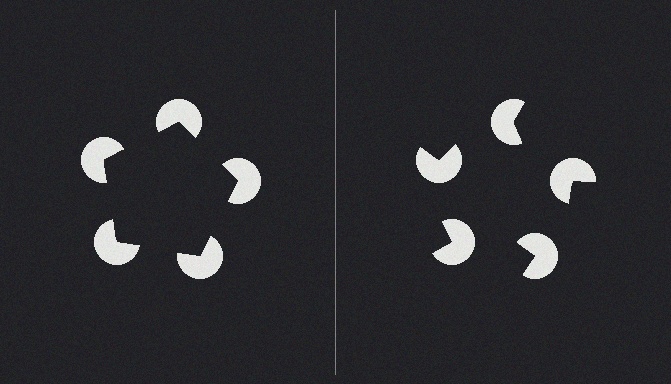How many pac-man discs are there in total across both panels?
10 — 5 on each side.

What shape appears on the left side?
An illusory pentagon.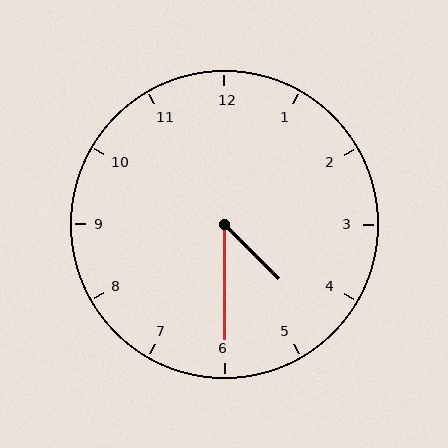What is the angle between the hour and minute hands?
Approximately 45 degrees.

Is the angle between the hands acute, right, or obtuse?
It is acute.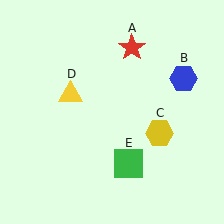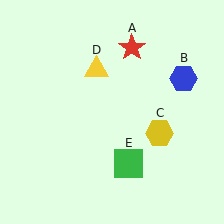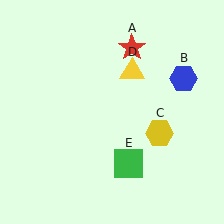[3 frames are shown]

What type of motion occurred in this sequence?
The yellow triangle (object D) rotated clockwise around the center of the scene.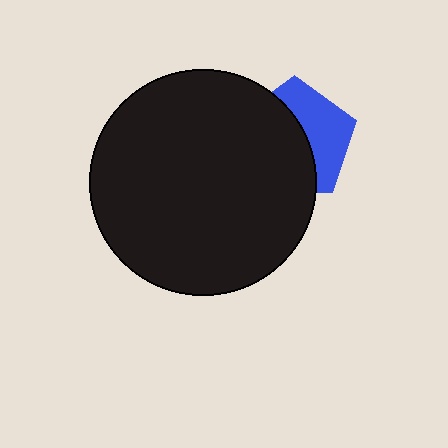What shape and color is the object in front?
The object in front is a black circle.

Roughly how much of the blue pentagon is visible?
A small part of it is visible (roughly 42%).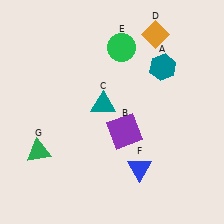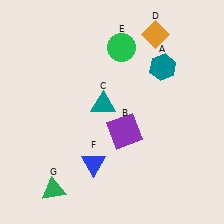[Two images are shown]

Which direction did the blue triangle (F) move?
The blue triangle (F) moved left.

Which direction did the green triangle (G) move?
The green triangle (G) moved down.